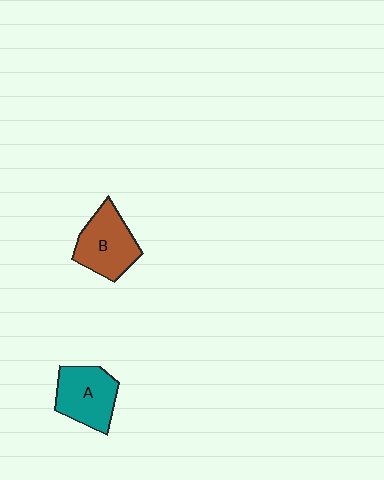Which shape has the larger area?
Shape B (brown).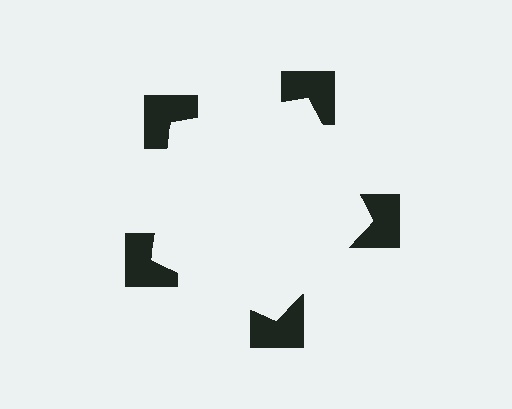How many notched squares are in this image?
There are 5 — one at each vertex of the illusory pentagon.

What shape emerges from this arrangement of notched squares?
An illusory pentagon — its edges are inferred from the aligned wedge cuts in the notched squares, not physically drawn.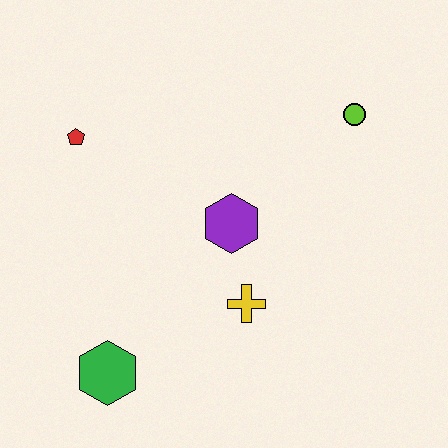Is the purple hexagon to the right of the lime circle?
No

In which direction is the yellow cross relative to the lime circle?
The yellow cross is below the lime circle.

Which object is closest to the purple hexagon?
The yellow cross is closest to the purple hexagon.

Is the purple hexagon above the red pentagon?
No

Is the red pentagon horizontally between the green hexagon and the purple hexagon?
No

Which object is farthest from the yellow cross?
The red pentagon is farthest from the yellow cross.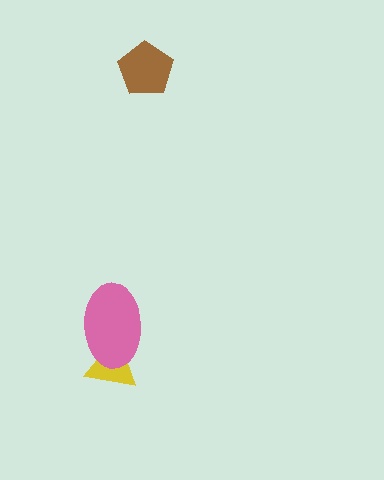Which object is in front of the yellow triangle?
The pink ellipse is in front of the yellow triangle.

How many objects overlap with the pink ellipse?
1 object overlaps with the pink ellipse.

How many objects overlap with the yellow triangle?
1 object overlaps with the yellow triangle.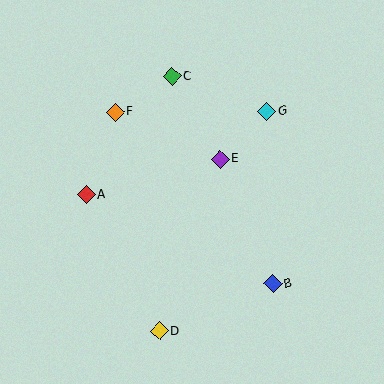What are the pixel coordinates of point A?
Point A is at (86, 195).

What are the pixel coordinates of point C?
Point C is at (172, 77).